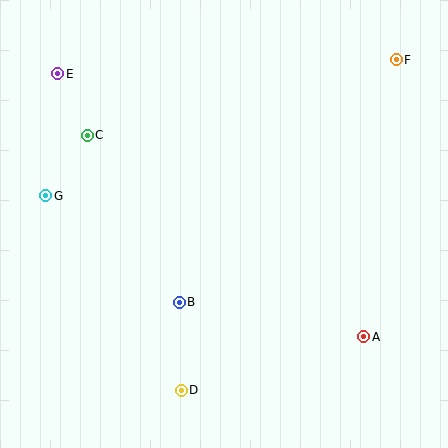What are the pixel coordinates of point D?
Point D is at (181, 390).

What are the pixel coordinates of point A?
Point A is at (364, 337).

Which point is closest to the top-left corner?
Point E is closest to the top-left corner.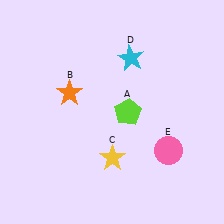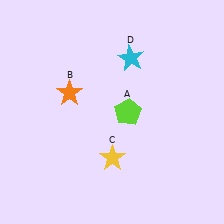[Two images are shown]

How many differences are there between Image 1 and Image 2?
There is 1 difference between the two images.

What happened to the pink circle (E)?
The pink circle (E) was removed in Image 2. It was in the bottom-right area of Image 1.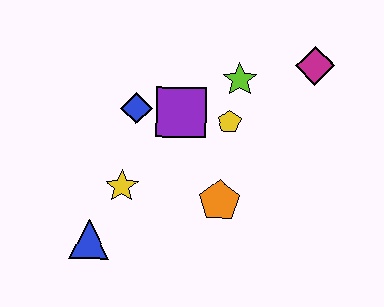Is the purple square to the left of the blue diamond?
No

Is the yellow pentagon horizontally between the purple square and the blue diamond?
No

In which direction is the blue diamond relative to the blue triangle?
The blue diamond is above the blue triangle.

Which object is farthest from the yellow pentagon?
The blue triangle is farthest from the yellow pentagon.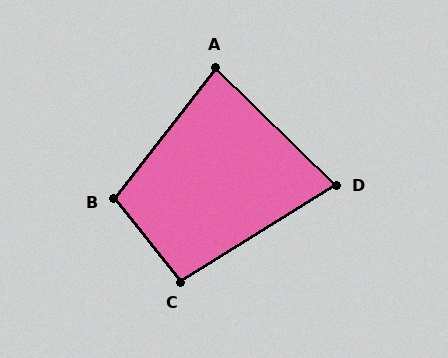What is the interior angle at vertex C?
Approximately 97 degrees (obtuse).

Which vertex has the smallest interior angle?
D, at approximately 76 degrees.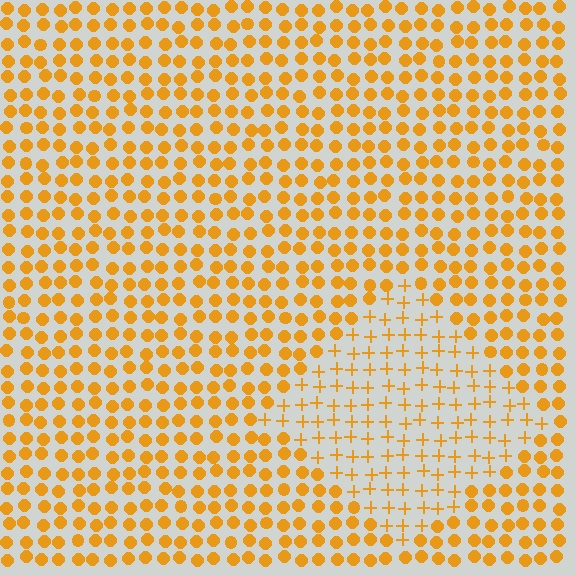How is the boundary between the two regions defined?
The boundary is defined by a change in element shape: plus signs inside vs. circles outside. All elements share the same color and spacing.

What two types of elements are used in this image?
The image uses plus signs inside the diamond region and circles outside it.